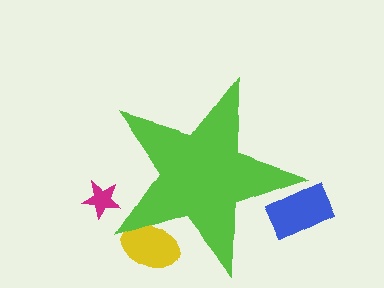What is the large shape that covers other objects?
A lime star.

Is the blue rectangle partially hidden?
Yes, the blue rectangle is partially hidden behind the lime star.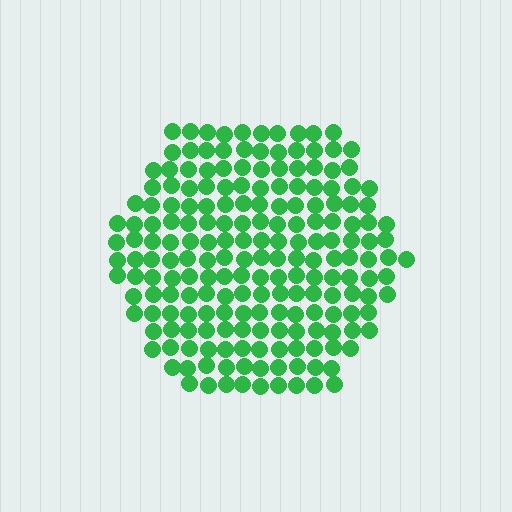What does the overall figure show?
The overall figure shows a hexagon.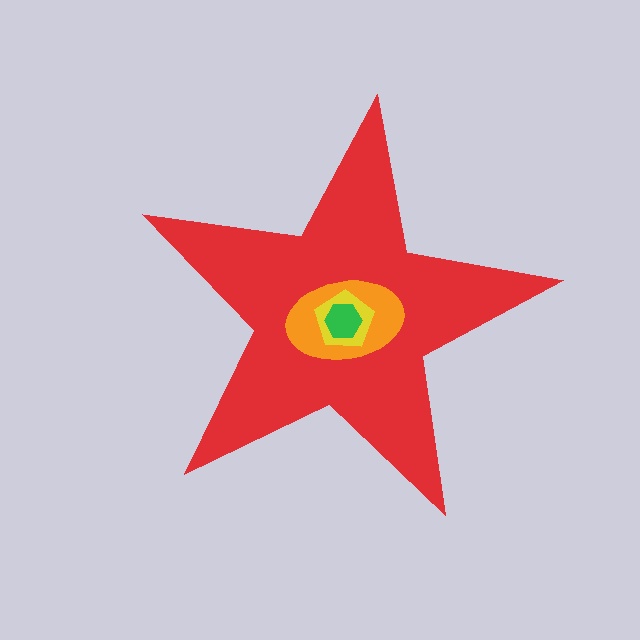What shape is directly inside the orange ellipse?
The yellow pentagon.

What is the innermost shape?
The green hexagon.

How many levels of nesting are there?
4.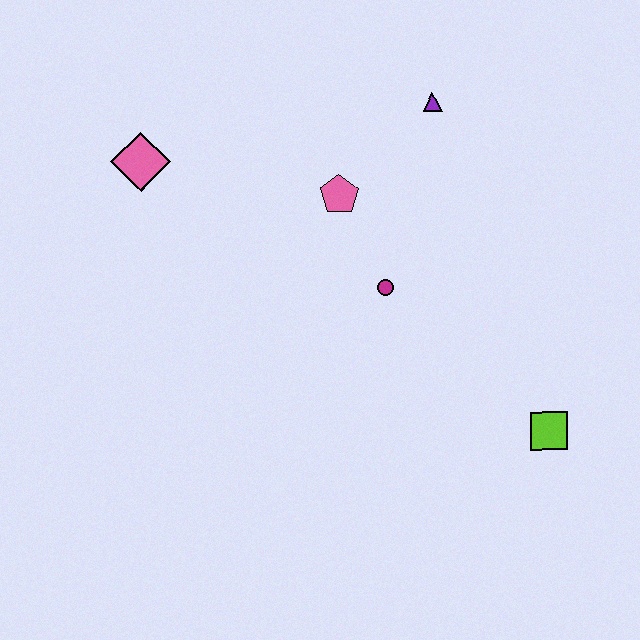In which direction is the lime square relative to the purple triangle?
The lime square is below the purple triangle.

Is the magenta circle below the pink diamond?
Yes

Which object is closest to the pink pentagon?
The magenta circle is closest to the pink pentagon.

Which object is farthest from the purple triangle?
The lime square is farthest from the purple triangle.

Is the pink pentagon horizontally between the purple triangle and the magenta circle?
No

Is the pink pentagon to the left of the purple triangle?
Yes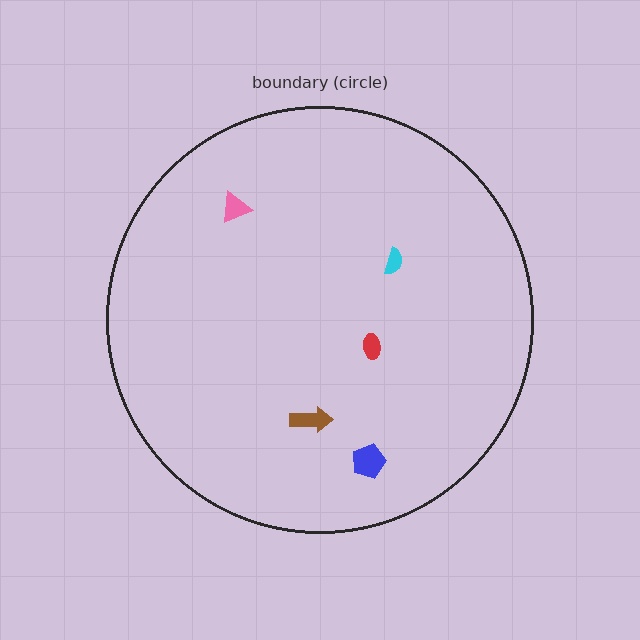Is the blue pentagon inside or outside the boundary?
Inside.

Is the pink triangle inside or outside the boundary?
Inside.